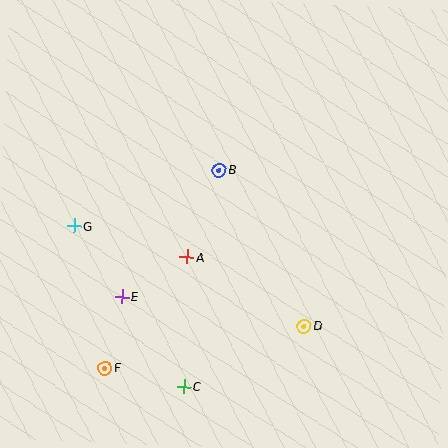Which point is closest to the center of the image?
Point A at (187, 257) is closest to the center.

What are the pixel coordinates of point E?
Point E is at (122, 296).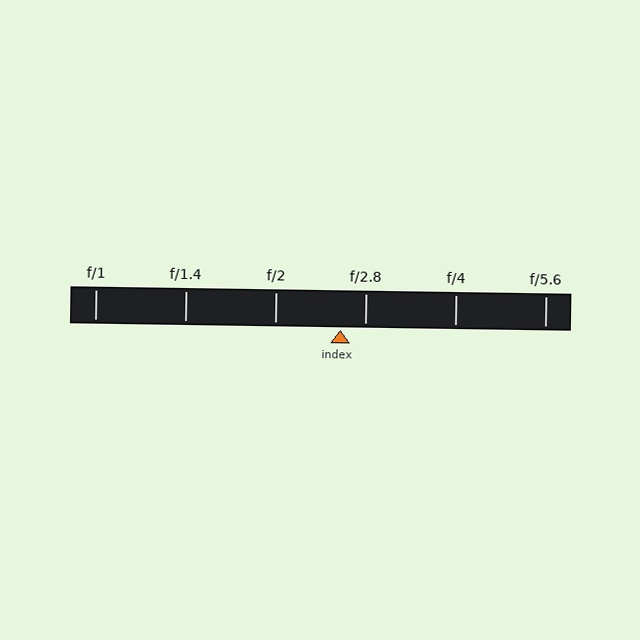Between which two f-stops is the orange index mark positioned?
The index mark is between f/2 and f/2.8.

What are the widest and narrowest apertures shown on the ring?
The widest aperture shown is f/1 and the narrowest is f/5.6.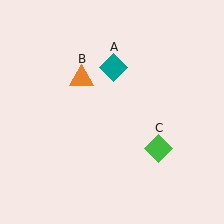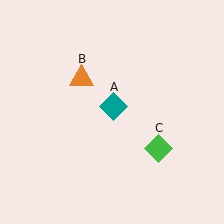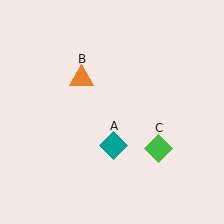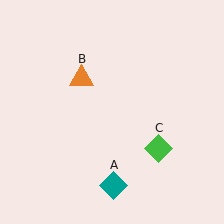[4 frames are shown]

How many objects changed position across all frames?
1 object changed position: teal diamond (object A).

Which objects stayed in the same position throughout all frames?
Orange triangle (object B) and green diamond (object C) remained stationary.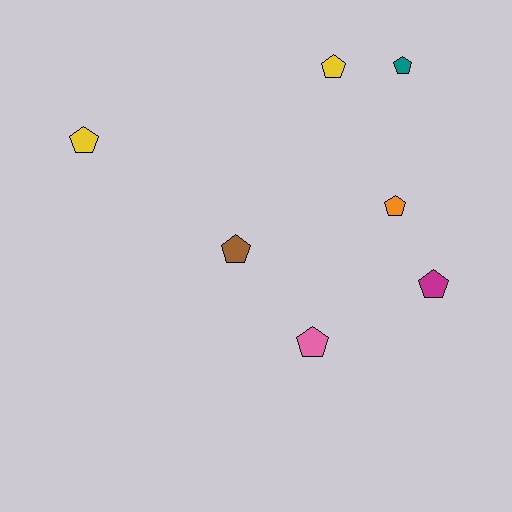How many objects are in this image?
There are 7 objects.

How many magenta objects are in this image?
There is 1 magenta object.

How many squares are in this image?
There are no squares.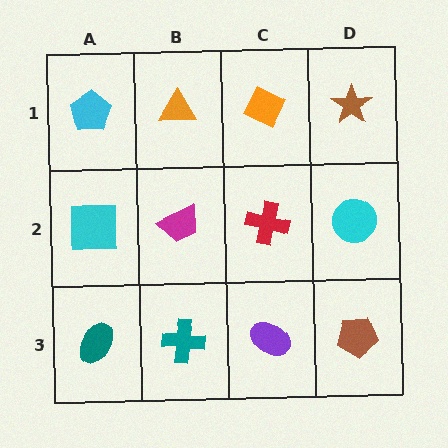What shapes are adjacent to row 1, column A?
A cyan square (row 2, column A), an orange triangle (row 1, column B).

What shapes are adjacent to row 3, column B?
A magenta trapezoid (row 2, column B), a teal ellipse (row 3, column A), a purple ellipse (row 3, column C).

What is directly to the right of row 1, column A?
An orange triangle.